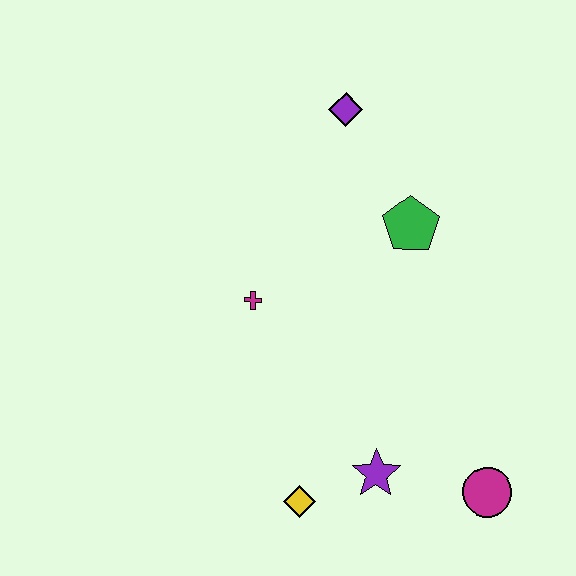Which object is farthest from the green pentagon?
The yellow diamond is farthest from the green pentagon.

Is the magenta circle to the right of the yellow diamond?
Yes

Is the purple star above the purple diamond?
No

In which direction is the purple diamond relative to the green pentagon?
The purple diamond is above the green pentagon.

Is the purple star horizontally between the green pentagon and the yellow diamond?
Yes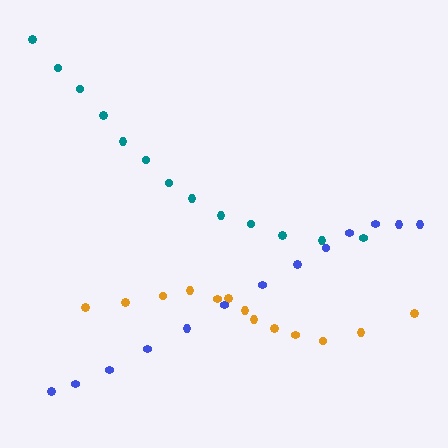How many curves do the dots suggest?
There are 3 distinct paths.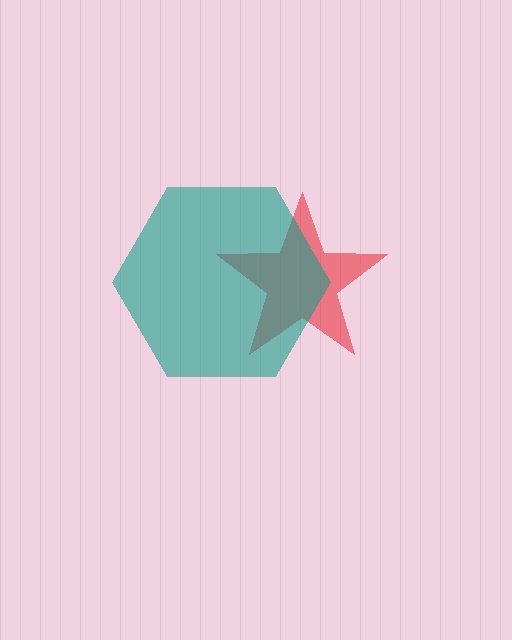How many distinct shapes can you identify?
There are 2 distinct shapes: a red star, a teal hexagon.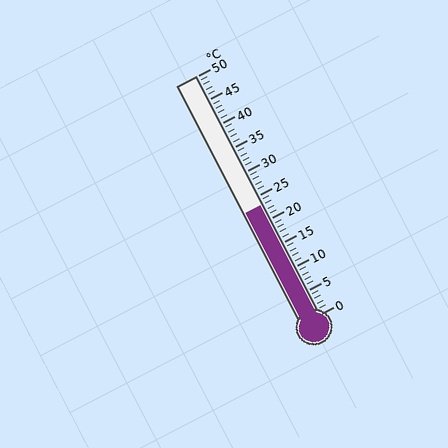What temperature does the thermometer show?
The thermometer shows approximately 23°C.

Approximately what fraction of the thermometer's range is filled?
The thermometer is filled to approximately 45% of its range.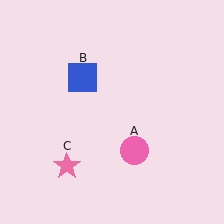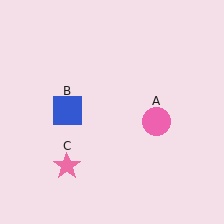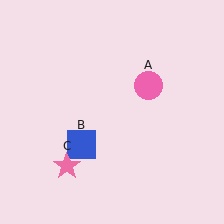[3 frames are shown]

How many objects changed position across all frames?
2 objects changed position: pink circle (object A), blue square (object B).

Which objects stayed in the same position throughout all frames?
Pink star (object C) remained stationary.